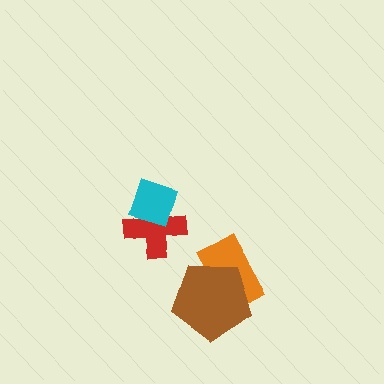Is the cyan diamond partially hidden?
No, no other shape covers it.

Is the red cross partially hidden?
Yes, it is partially covered by another shape.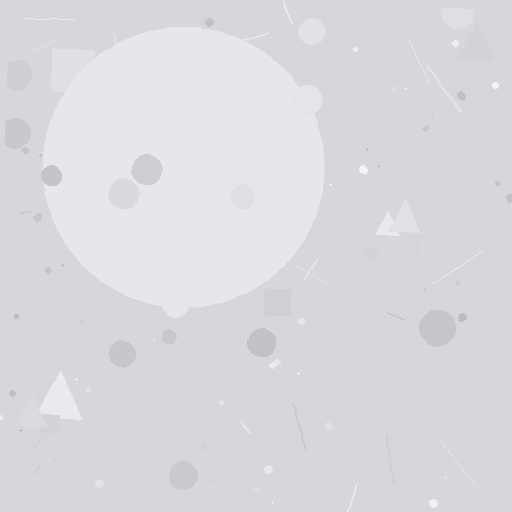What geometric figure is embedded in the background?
A circle is embedded in the background.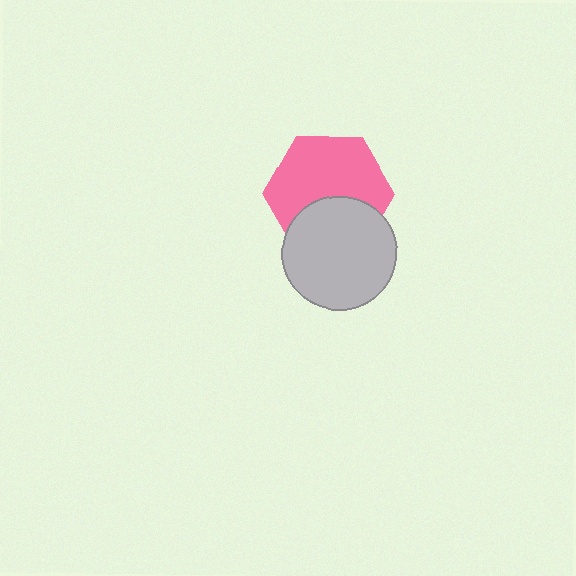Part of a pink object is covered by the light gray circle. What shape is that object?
It is a hexagon.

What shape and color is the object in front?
The object in front is a light gray circle.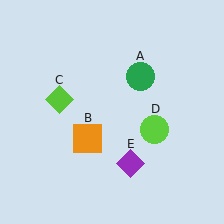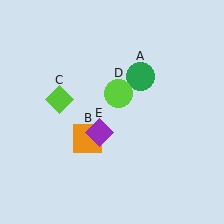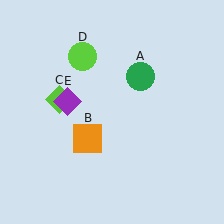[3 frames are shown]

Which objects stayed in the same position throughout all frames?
Green circle (object A) and orange square (object B) and lime diamond (object C) remained stationary.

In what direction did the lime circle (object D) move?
The lime circle (object D) moved up and to the left.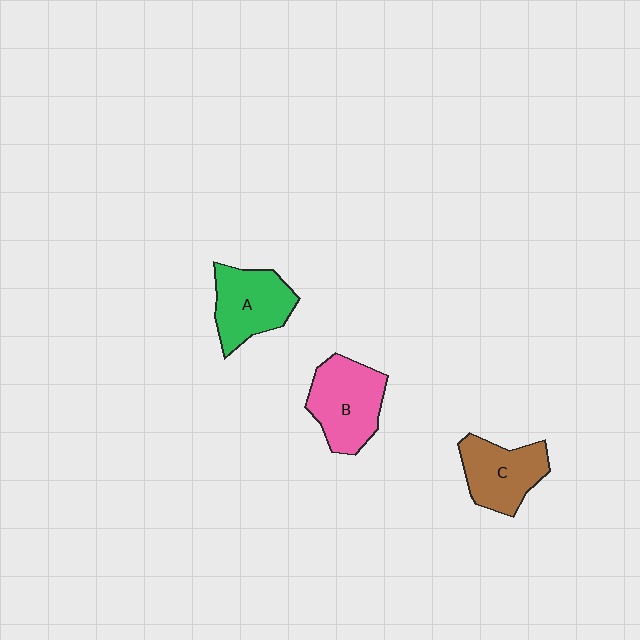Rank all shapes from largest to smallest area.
From largest to smallest: B (pink), A (green), C (brown).